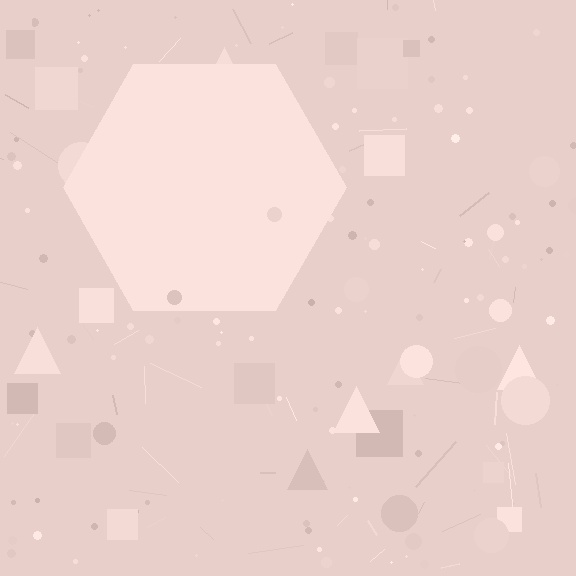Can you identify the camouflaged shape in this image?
The camouflaged shape is a hexagon.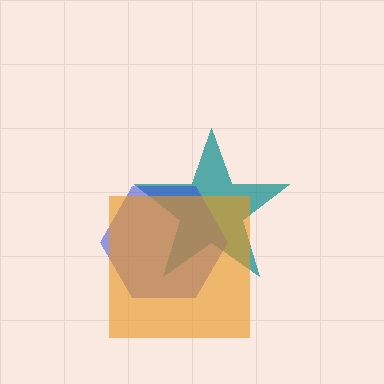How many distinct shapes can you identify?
There are 3 distinct shapes: a teal star, a blue hexagon, an orange square.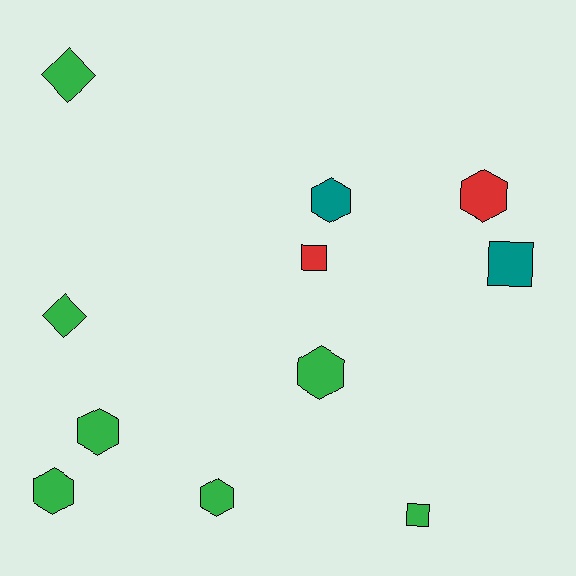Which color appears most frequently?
Green, with 7 objects.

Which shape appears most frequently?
Hexagon, with 6 objects.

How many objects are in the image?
There are 11 objects.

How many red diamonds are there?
There are no red diamonds.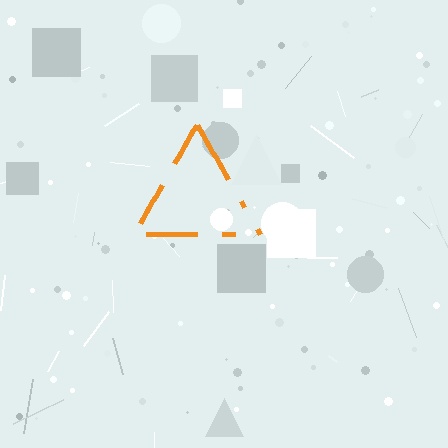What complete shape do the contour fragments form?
The contour fragments form a triangle.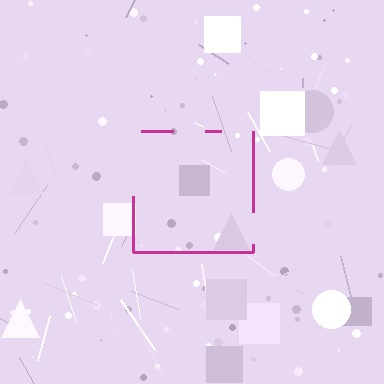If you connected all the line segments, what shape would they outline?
They would outline a square.